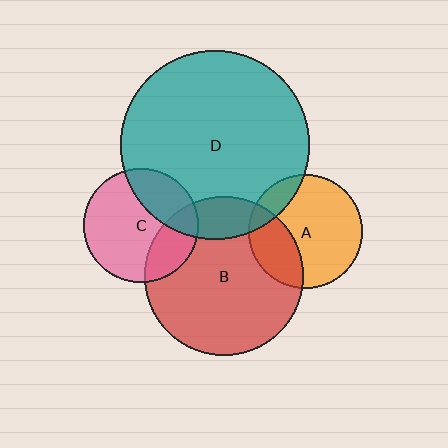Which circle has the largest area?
Circle D (teal).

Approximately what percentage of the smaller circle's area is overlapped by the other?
Approximately 30%.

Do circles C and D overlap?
Yes.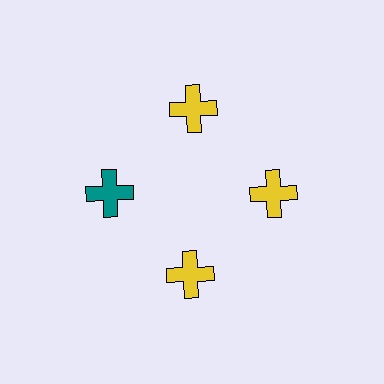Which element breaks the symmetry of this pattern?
The teal cross at roughly the 9 o'clock position breaks the symmetry. All other shapes are yellow crosses.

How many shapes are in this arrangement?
There are 4 shapes arranged in a ring pattern.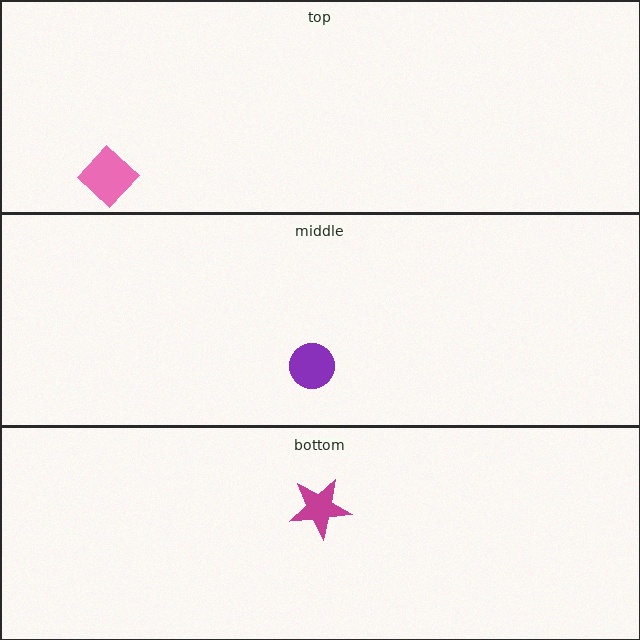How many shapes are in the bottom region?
1.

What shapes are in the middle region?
The purple circle.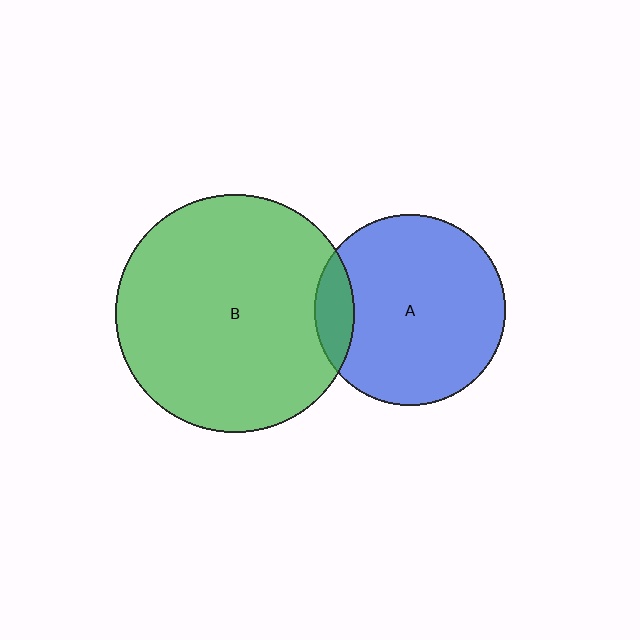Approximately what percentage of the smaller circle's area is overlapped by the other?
Approximately 10%.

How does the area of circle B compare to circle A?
Approximately 1.6 times.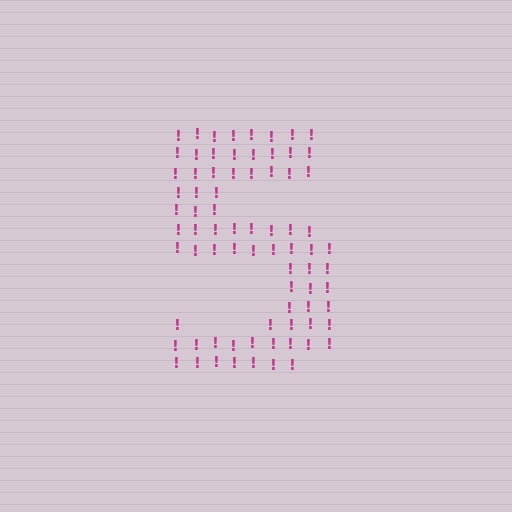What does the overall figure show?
The overall figure shows the digit 5.